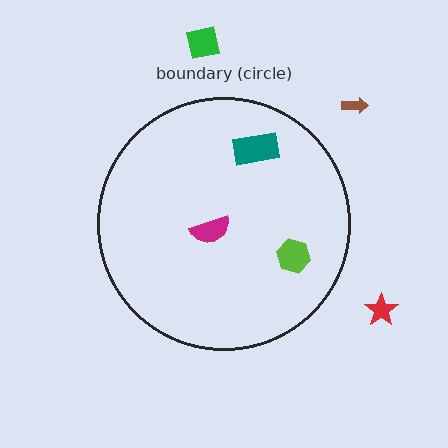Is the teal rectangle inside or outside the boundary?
Inside.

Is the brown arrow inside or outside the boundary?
Outside.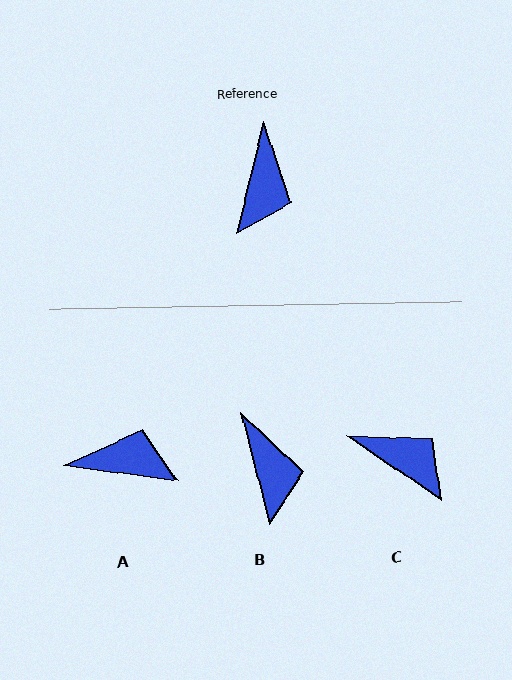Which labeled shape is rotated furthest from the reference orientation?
A, about 96 degrees away.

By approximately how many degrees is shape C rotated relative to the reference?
Approximately 69 degrees counter-clockwise.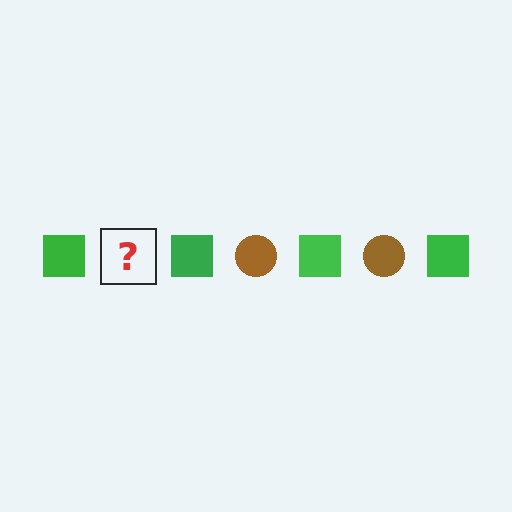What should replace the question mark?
The question mark should be replaced with a brown circle.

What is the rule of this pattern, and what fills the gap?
The rule is that the pattern alternates between green square and brown circle. The gap should be filled with a brown circle.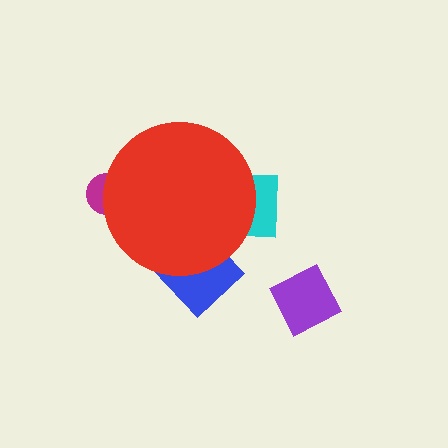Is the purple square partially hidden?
No, the purple square is fully visible.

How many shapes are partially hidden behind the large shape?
3 shapes are partially hidden.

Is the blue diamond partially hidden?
Yes, the blue diamond is partially hidden behind the red circle.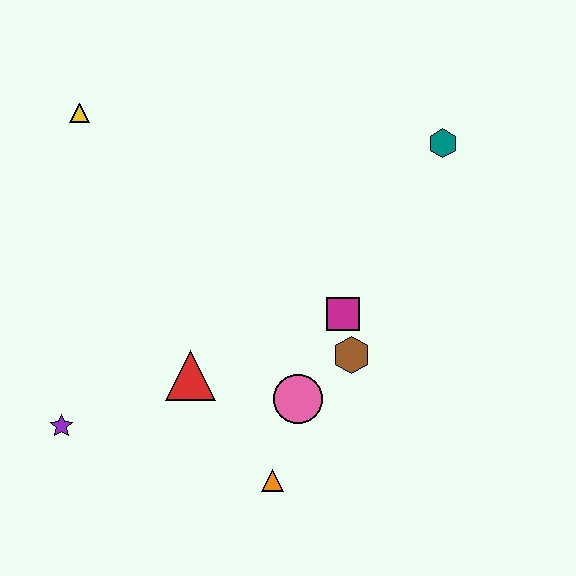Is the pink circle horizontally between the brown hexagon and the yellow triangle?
Yes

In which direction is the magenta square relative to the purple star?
The magenta square is to the right of the purple star.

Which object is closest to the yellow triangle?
The red triangle is closest to the yellow triangle.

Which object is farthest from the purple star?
The teal hexagon is farthest from the purple star.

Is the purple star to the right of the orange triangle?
No